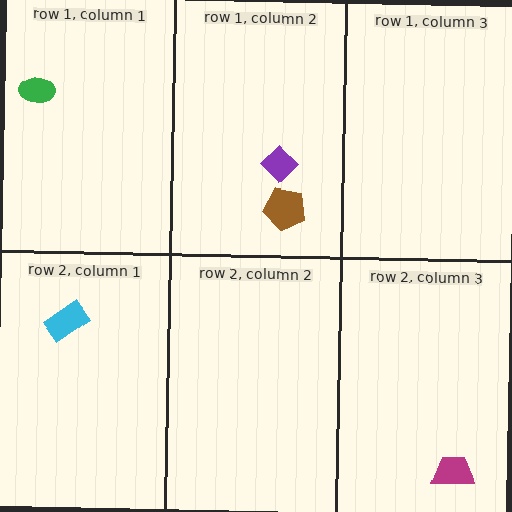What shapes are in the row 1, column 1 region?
The green ellipse.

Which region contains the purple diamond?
The row 1, column 2 region.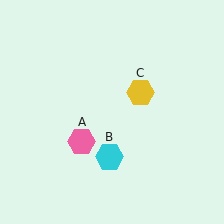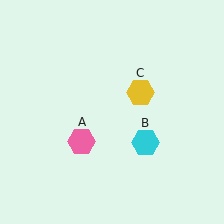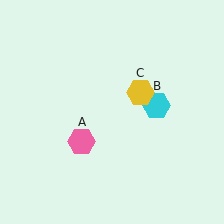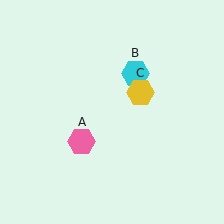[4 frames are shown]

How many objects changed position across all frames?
1 object changed position: cyan hexagon (object B).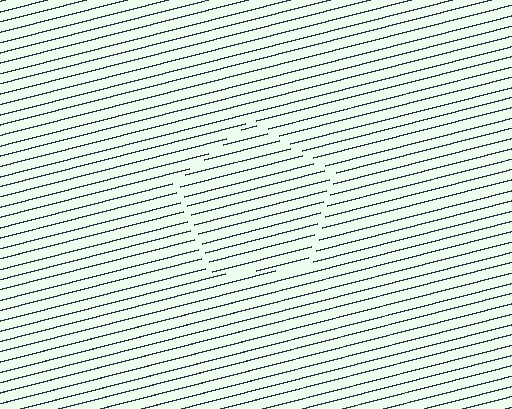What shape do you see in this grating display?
An illusory pentagon. The interior of the shape contains the same grating, shifted by half a period — the contour is defined by the phase discontinuity where line-ends from the inner and outer gratings abut.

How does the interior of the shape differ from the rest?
The interior of the shape contains the same grating, shifted by half a period — the contour is defined by the phase discontinuity where line-ends from the inner and outer gratings abut.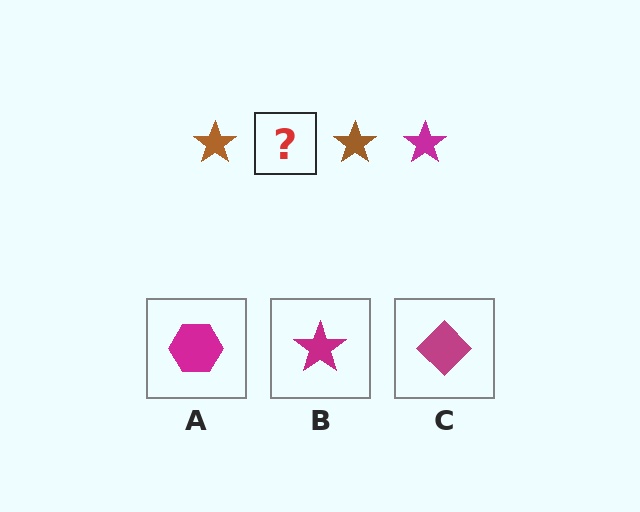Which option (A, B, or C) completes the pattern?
B.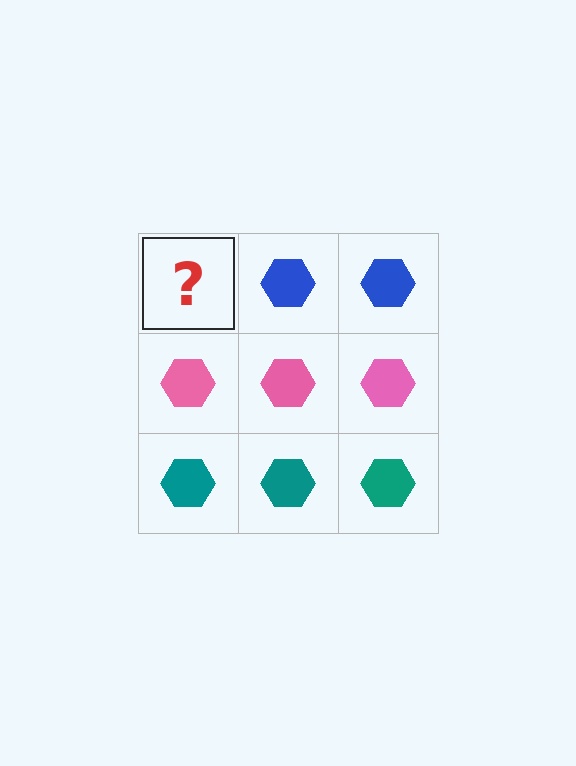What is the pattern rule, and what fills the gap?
The rule is that each row has a consistent color. The gap should be filled with a blue hexagon.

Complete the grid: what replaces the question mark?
The question mark should be replaced with a blue hexagon.